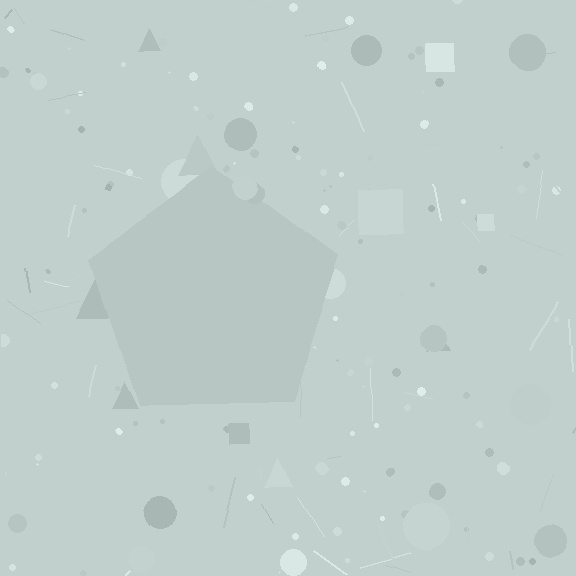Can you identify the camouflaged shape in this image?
The camouflaged shape is a pentagon.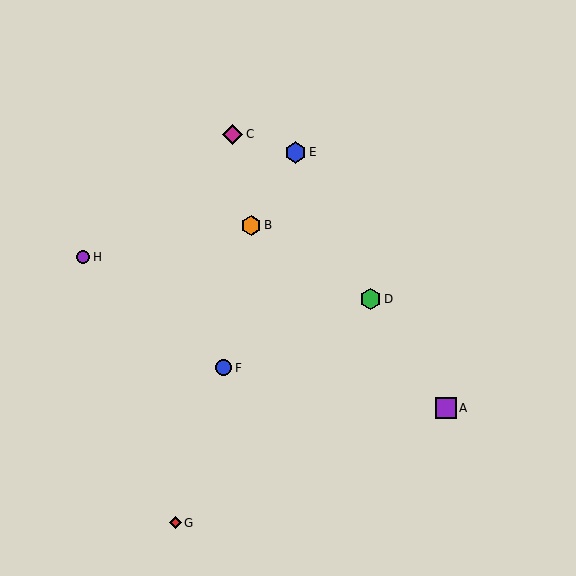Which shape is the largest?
The blue hexagon (labeled E) is the largest.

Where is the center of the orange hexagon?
The center of the orange hexagon is at (251, 225).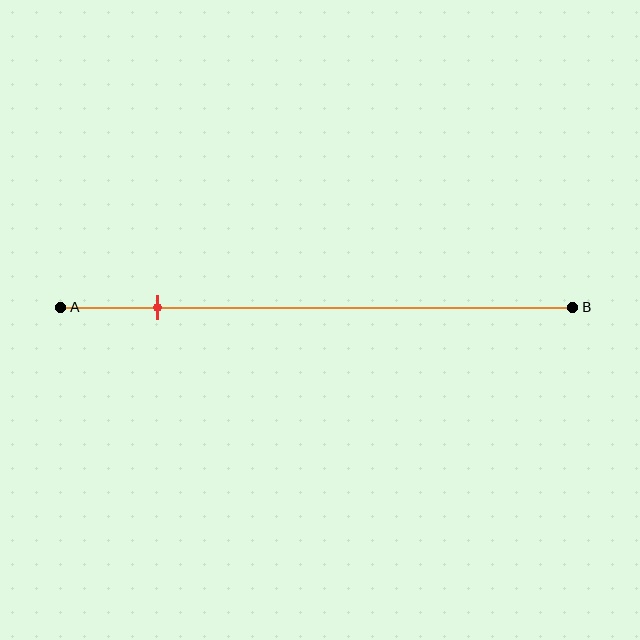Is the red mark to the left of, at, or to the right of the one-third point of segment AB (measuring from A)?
The red mark is to the left of the one-third point of segment AB.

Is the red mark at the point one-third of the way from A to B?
No, the mark is at about 20% from A, not at the 33% one-third point.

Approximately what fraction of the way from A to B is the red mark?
The red mark is approximately 20% of the way from A to B.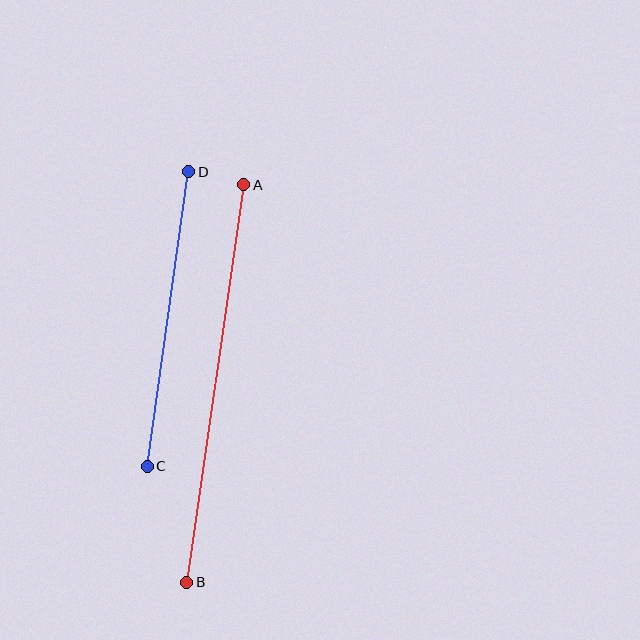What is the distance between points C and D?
The distance is approximately 297 pixels.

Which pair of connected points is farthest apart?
Points A and B are farthest apart.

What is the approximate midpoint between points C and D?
The midpoint is at approximately (168, 319) pixels.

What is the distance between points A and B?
The distance is approximately 402 pixels.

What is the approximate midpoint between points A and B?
The midpoint is at approximately (215, 384) pixels.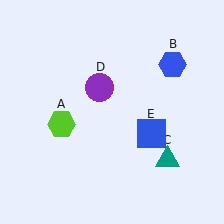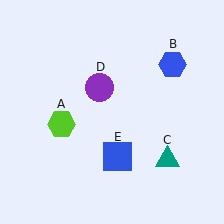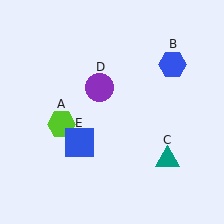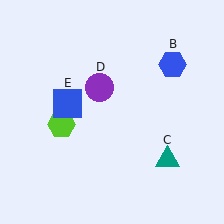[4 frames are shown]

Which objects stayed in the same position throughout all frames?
Lime hexagon (object A) and blue hexagon (object B) and teal triangle (object C) and purple circle (object D) remained stationary.